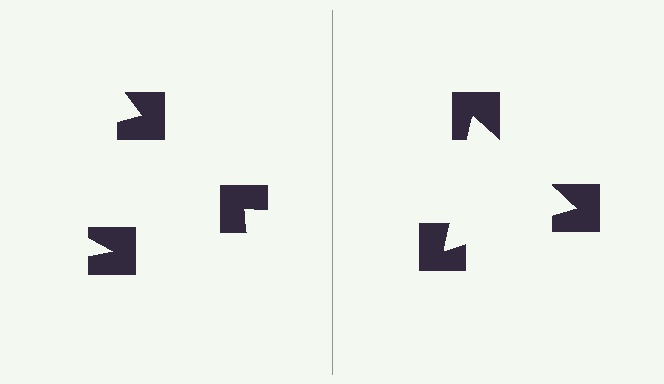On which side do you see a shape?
An illusory triangle appears on the right side. On the left side the wedge cuts are rotated, so no coherent shape forms.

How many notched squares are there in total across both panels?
6 — 3 on each side.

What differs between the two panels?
The notched squares are positioned identically on both sides; only the wedge orientations differ. On the right they align to a triangle; on the left they are misaligned.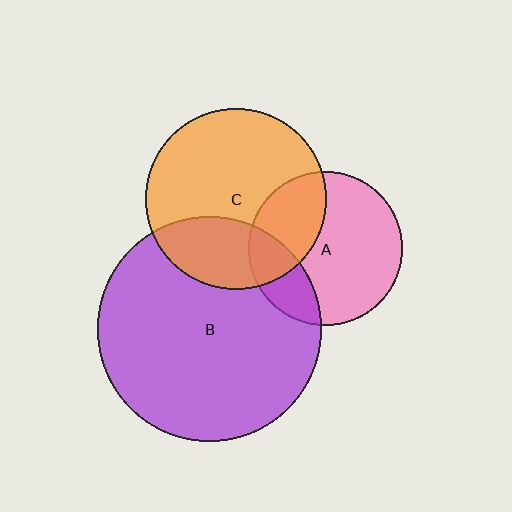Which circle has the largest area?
Circle B (purple).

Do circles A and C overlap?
Yes.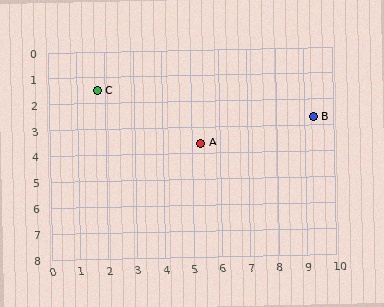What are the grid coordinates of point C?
Point C is at approximately (1.7, 1.5).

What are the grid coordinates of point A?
Point A is at approximately (5.3, 3.6).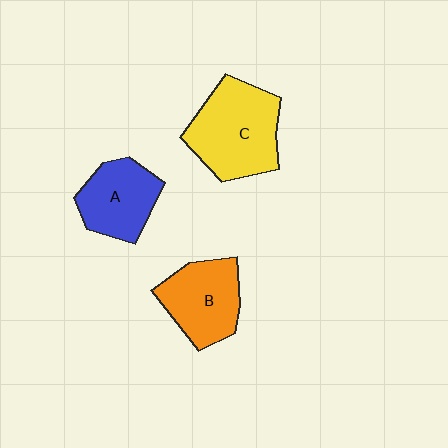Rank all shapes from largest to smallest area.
From largest to smallest: C (yellow), B (orange), A (blue).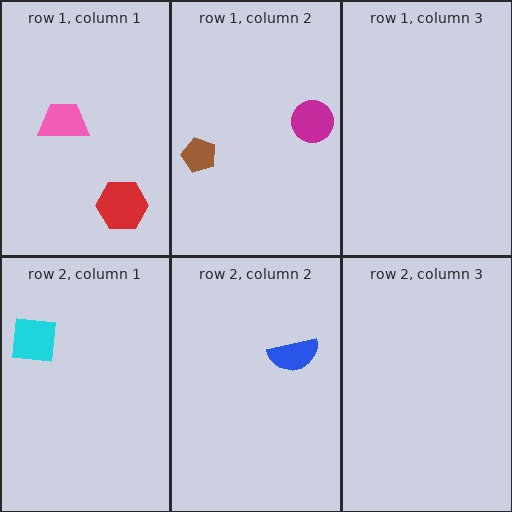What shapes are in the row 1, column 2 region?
The brown pentagon, the magenta circle.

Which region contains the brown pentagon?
The row 1, column 2 region.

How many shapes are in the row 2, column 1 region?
1.